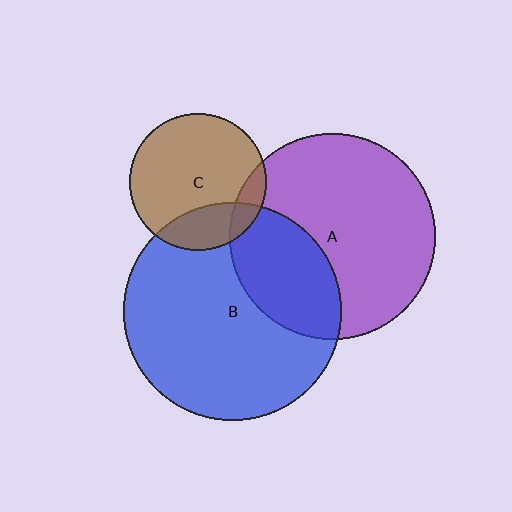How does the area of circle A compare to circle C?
Approximately 2.3 times.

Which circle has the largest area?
Circle B (blue).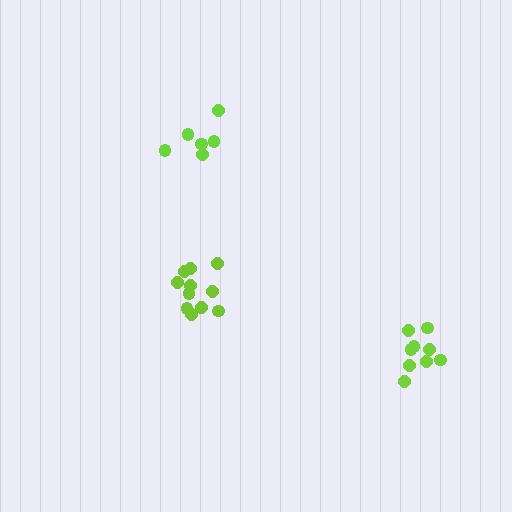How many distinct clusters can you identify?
There are 3 distinct clusters.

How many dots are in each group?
Group 1: 11 dots, Group 2: 9 dots, Group 3: 6 dots (26 total).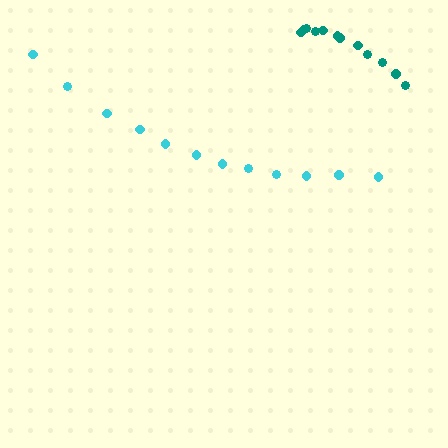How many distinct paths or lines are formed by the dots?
There are 2 distinct paths.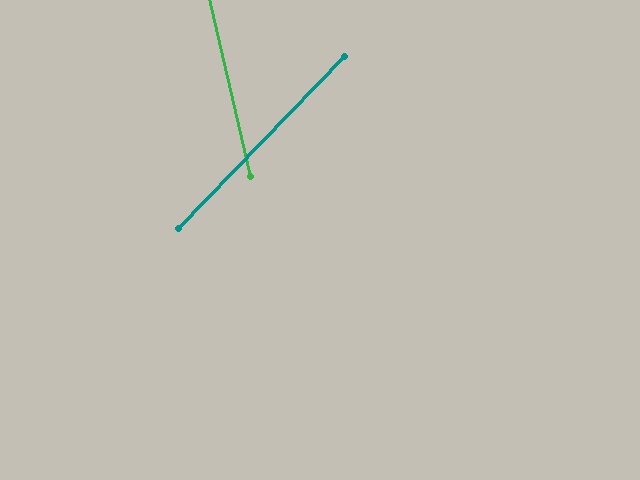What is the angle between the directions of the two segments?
Approximately 57 degrees.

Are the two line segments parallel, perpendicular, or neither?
Neither parallel nor perpendicular — they differ by about 57°.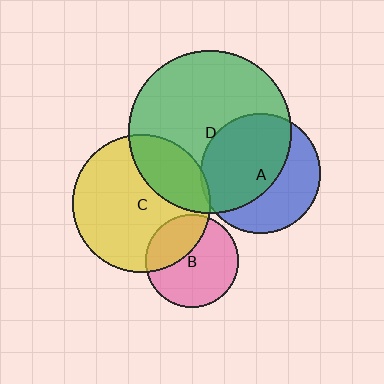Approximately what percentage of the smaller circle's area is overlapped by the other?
Approximately 5%.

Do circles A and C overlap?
Yes.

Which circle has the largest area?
Circle D (green).